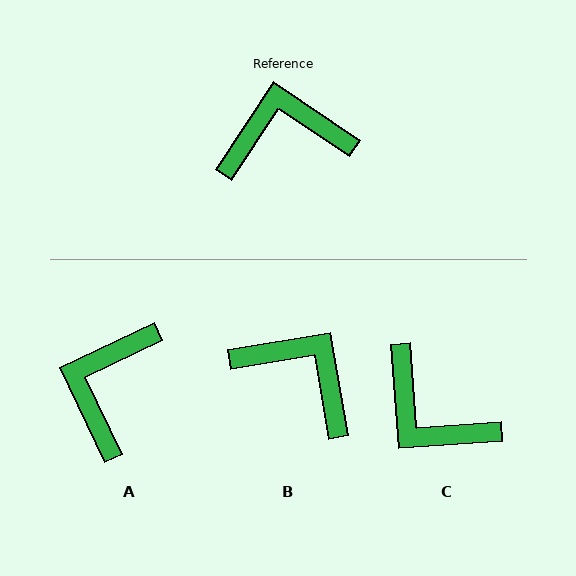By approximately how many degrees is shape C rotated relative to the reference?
Approximately 128 degrees counter-clockwise.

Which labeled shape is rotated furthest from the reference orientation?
C, about 128 degrees away.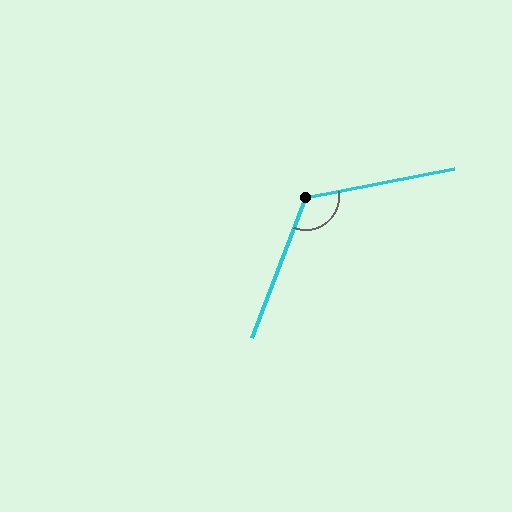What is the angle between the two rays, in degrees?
Approximately 122 degrees.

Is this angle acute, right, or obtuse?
It is obtuse.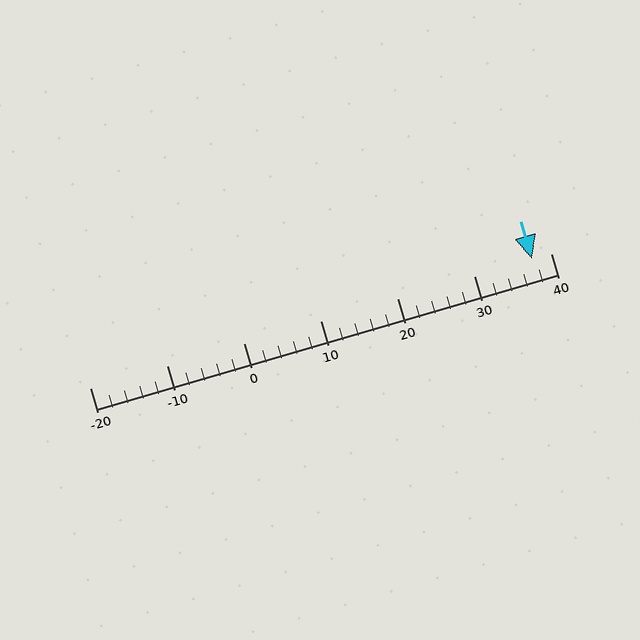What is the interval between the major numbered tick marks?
The major tick marks are spaced 10 units apart.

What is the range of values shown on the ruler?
The ruler shows values from -20 to 40.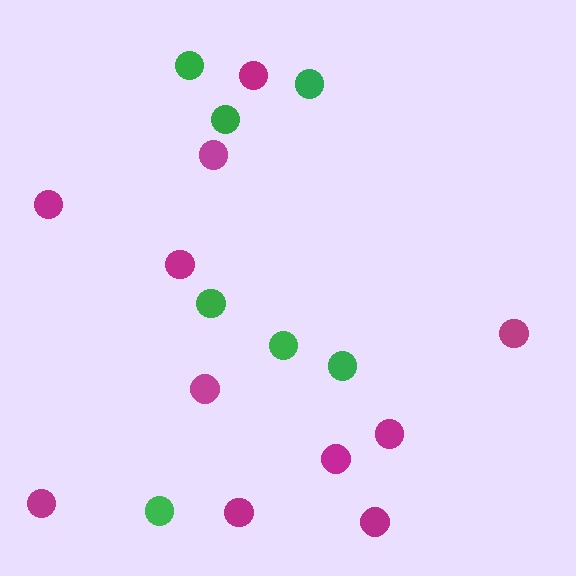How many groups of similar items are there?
There are 2 groups: one group of magenta circles (11) and one group of green circles (7).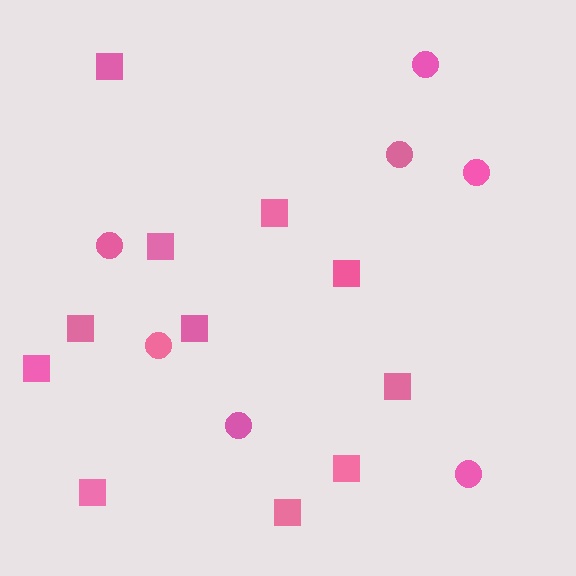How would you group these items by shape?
There are 2 groups: one group of circles (7) and one group of squares (11).